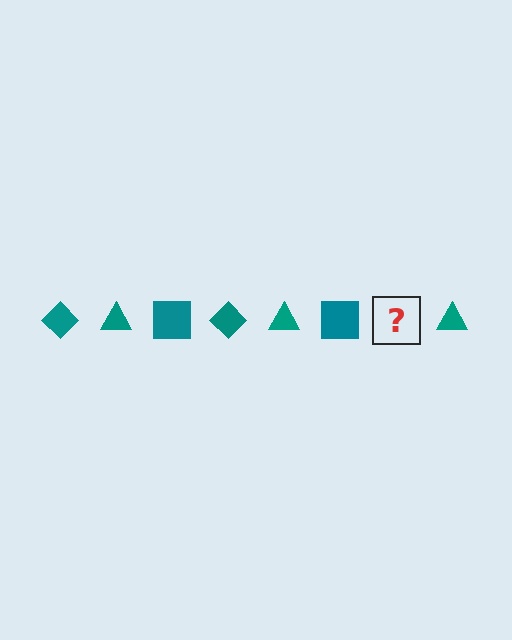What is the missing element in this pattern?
The missing element is a teal diamond.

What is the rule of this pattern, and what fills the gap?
The rule is that the pattern cycles through diamond, triangle, square shapes in teal. The gap should be filled with a teal diamond.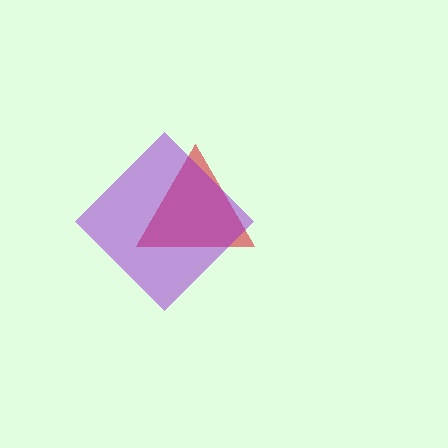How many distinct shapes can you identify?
There are 2 distinct shapes: a red triangle, a purple diamond.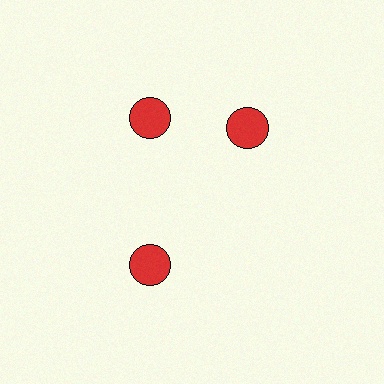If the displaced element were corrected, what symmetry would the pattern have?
It would have 3-fold rotational symmetry — the pattern would map onto itself every 120 degrees.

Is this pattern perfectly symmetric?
No. The 3 red circles are arranged in a ring, but one element near the 3 o'clock position is rotated out of alignment along the ring, breaking the 3-fold rotational symmetry.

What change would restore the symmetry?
The symmetry would be restored by rotating it back into even spacing with its neighbors so that all 3 circles sit at equal angles and equal distance from the center.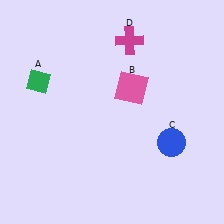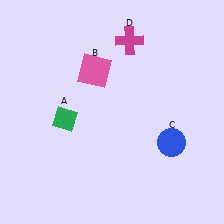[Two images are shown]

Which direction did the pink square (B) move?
The pink square (B) moved left.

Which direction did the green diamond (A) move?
The green diamond (A) moved down.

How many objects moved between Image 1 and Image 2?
2 objects moved between the two images.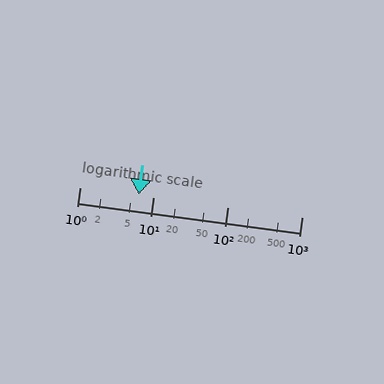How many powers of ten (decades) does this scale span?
The scale spans 3 decades, from 1 to 1000.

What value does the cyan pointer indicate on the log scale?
The pointer indicates approximately 6.2.